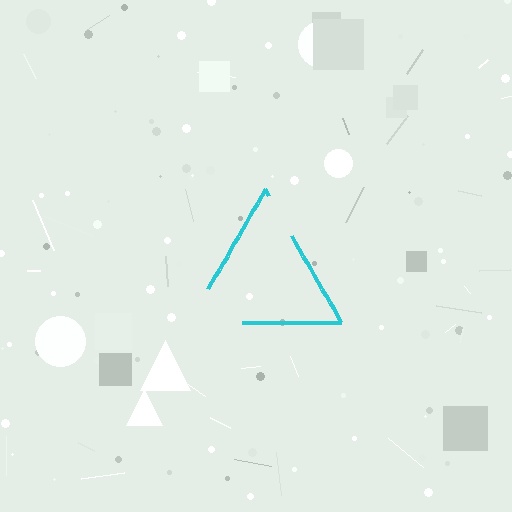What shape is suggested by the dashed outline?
The dashed outline suggests a triangle.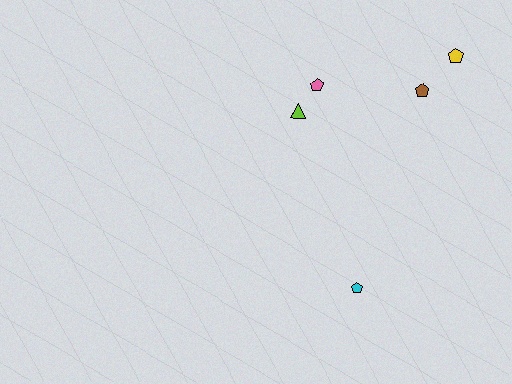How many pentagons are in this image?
There are 4 pentagons.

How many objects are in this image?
There are 5 objects.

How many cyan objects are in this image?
There is 1 cyan object.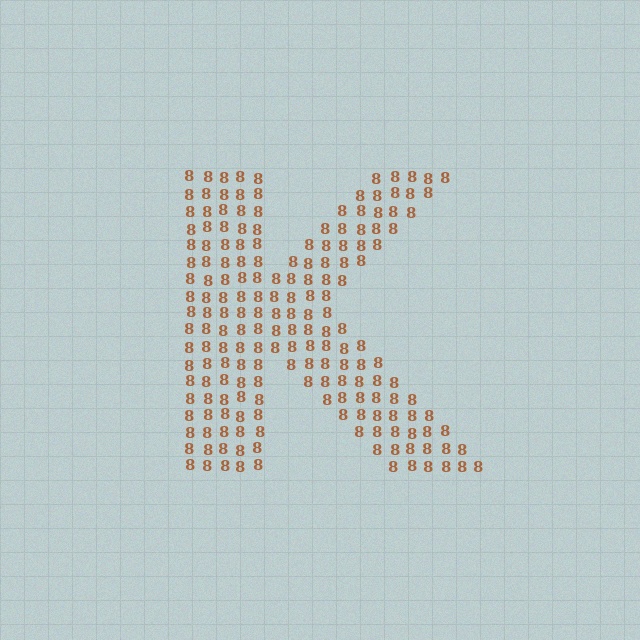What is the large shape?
The large shape is the letter K.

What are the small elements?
The small elements are digit 8's.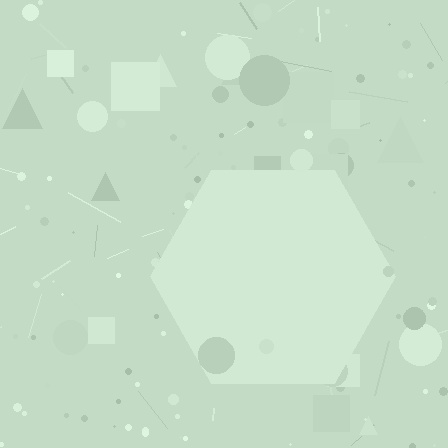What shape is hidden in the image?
A hexagon is hidden in the image.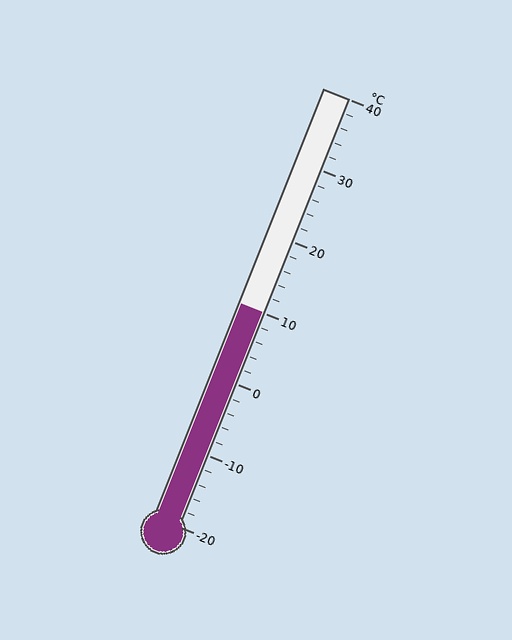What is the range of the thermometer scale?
The thermometer scale ranges from -20°C to 40°C.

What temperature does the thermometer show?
The thermometer shows approximately 10°C.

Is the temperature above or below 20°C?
The temperature is below 20°C.